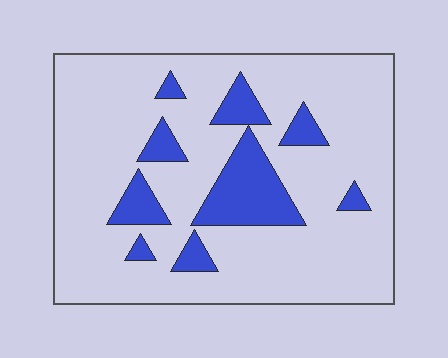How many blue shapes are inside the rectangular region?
9.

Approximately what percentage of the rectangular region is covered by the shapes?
Approximately 15%.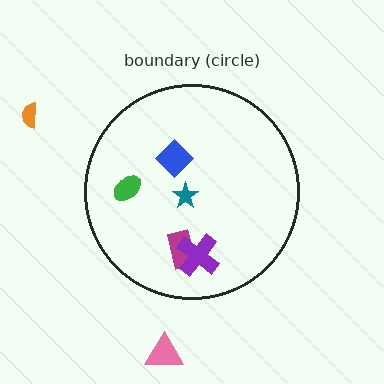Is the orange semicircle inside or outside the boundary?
Outside.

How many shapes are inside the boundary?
5 inside, 2 outside.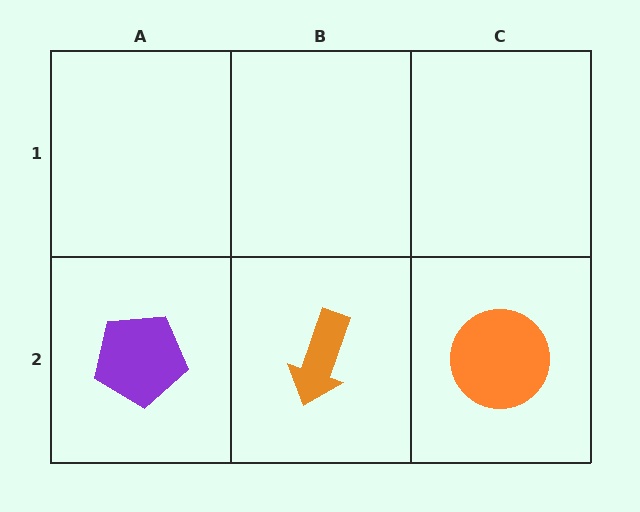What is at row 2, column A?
A purple pentagon.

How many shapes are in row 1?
0 shapes.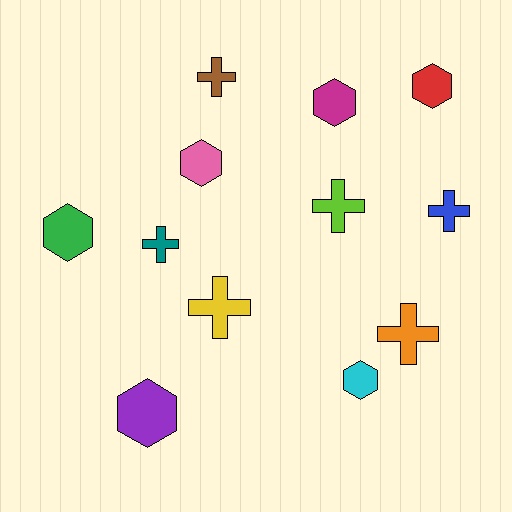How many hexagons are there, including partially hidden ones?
There are 6 hexagons.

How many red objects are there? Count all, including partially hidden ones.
There is 1 red object.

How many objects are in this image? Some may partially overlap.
There are 12 objects.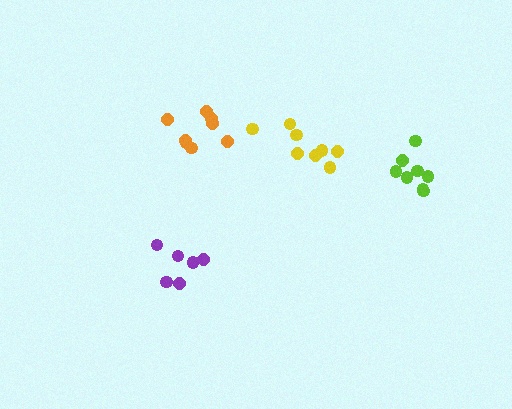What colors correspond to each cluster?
The clusters are colored: purple, lime, yellow, orange.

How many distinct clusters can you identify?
There are 4 distinct clusters.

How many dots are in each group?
Group 1: 6 dots, Group 2: 8 dots, Group 3: 8 dots, Group 4: 8 dots (30 total).